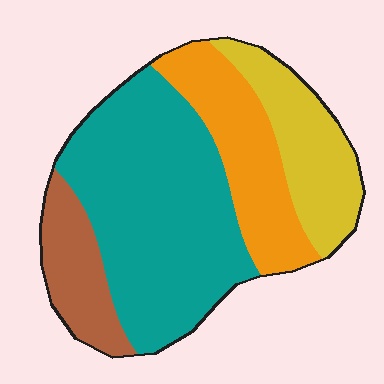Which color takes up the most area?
Teal, at roughly 50%.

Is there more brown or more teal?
Teal.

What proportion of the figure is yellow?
Yellow covers roughly 20% of the figure.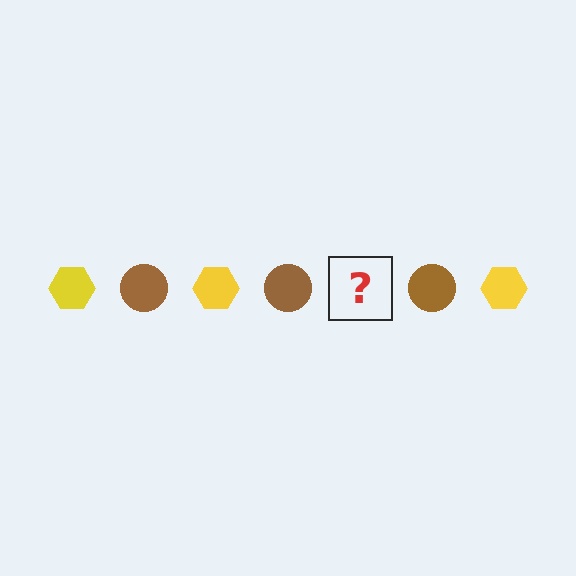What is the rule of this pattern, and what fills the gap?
The rule is that the pattern alternates between yellow hexagon and brown circle. The gap should be filled with a yellow hexagon.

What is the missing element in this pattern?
The missing element is a yellow hexagon.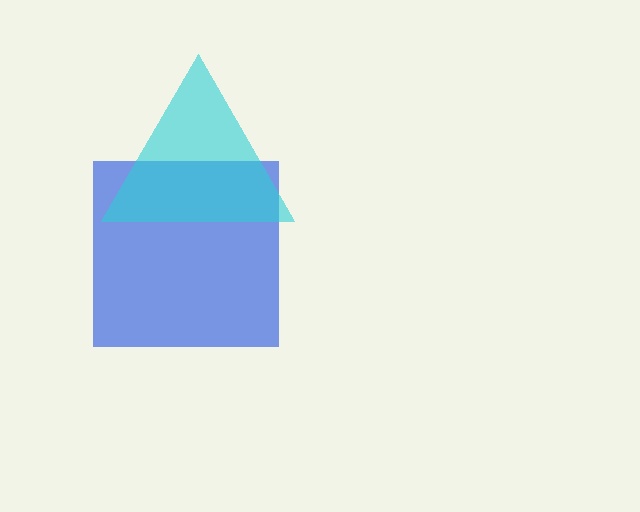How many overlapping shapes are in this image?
There are 2 overlapping shapes in the image.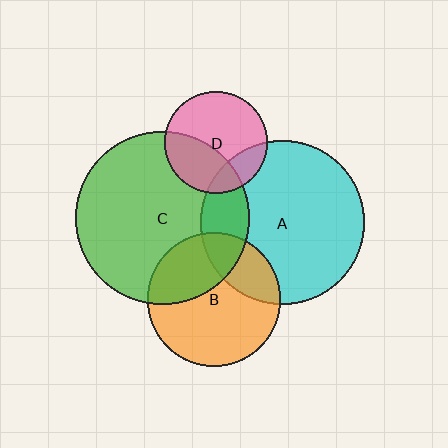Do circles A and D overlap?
Yes.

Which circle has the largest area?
Circle C (green).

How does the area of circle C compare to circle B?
Approximately 1.7 times.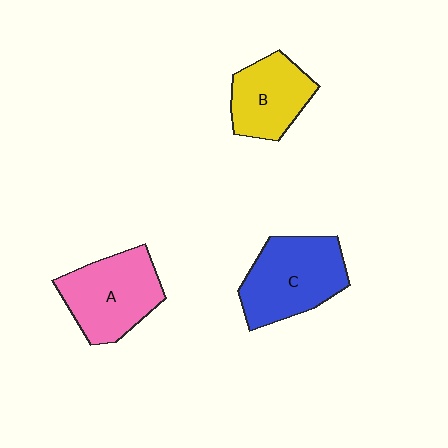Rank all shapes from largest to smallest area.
From largest to smallest: C (blue), A (pink), B (yellow).